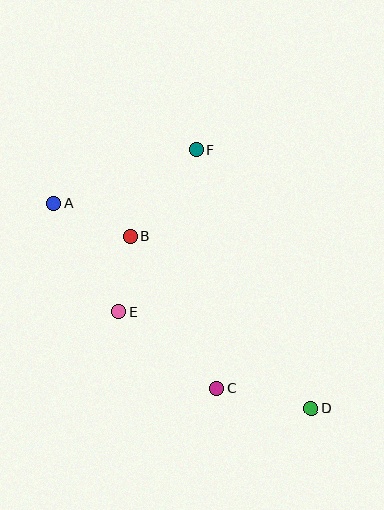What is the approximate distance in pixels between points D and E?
The distance between D and E is approximately 215 pixels.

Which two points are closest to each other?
Points B and E are closest to each other.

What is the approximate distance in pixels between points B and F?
The distance between B and F is approximately 109 pixels.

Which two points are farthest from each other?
Points A and D are farthest from each other.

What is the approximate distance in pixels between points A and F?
The distance between A and F is approximately 153 pixels.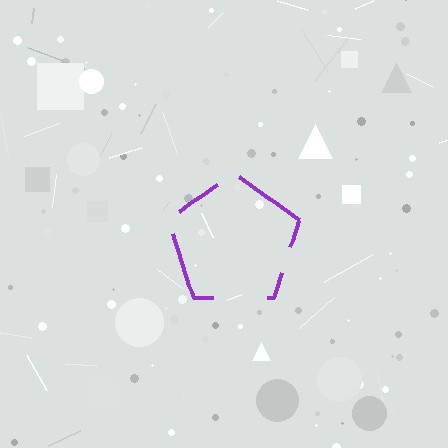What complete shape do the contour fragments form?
The contour fragments form a pentagon.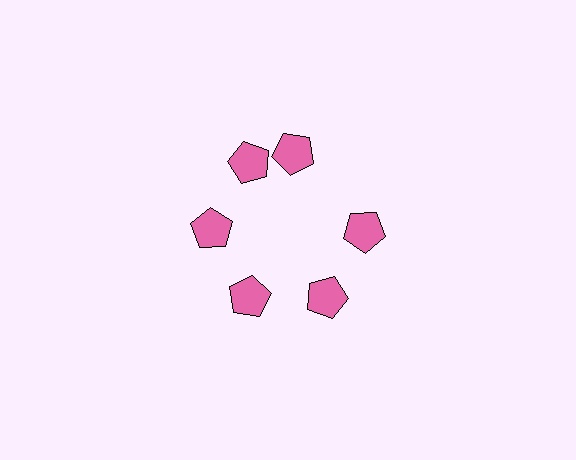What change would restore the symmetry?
The symmetry would be restored by rotating it back into even spacing with its neighbors so that all 6 pentagons sit at equal angles and equal distance from the center.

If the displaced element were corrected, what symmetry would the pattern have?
It would have 6-fold rotational symmetry — the pattern would map onto itself every 60 degrees.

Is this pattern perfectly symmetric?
No. The 6 pink pentagons are arranged in a ring, but one element near the 1 o'clock position is rotated out of alignment along the ring, breaking the 6-fold rotational symmetry.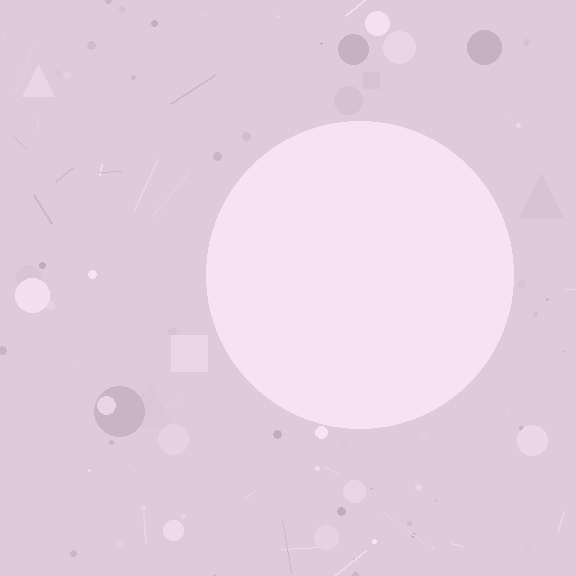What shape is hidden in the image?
A circle is hidden in the image.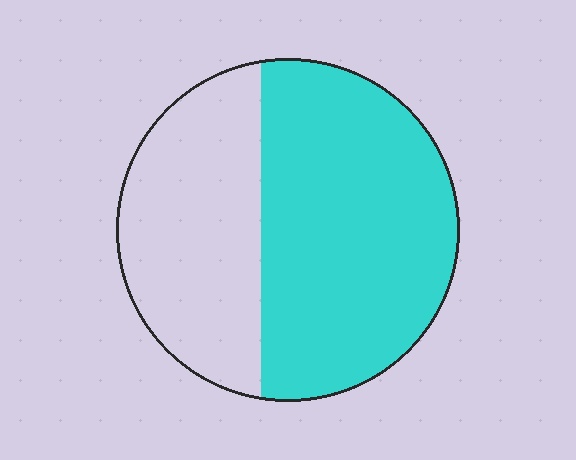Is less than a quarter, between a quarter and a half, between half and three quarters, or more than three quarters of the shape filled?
Between half and three quarters.